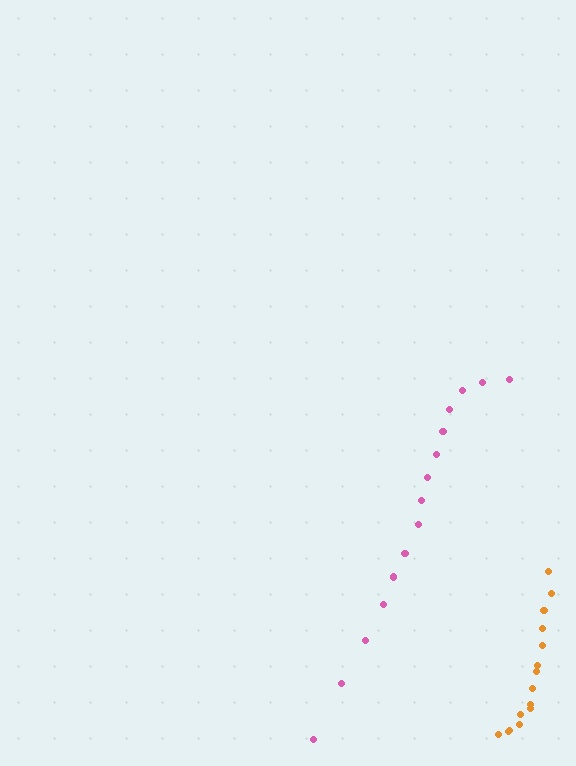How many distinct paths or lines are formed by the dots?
There are 2 distinct paths.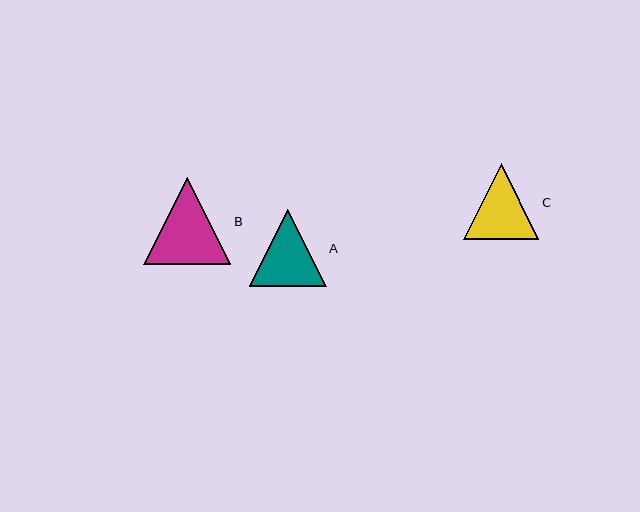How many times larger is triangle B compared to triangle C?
Triangle B is approximately 1.2 times the size of triangle C.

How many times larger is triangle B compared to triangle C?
Triangle B is approximately 1.2 times the size of triangle C.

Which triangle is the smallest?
Triangle C is the smallest with a size of approximately 75 pixels.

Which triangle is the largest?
Triangle B is the largest with a size of approximately 87 pixels.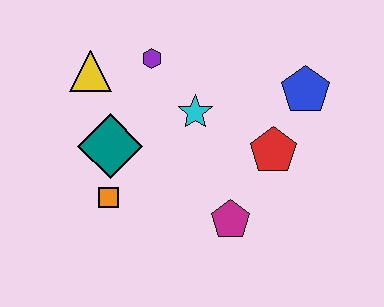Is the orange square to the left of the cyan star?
Yes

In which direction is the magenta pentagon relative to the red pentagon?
The magenta pentagon is below the red pentagon.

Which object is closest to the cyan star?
The purple hexagon is closest to the cyan star.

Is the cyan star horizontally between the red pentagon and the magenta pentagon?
No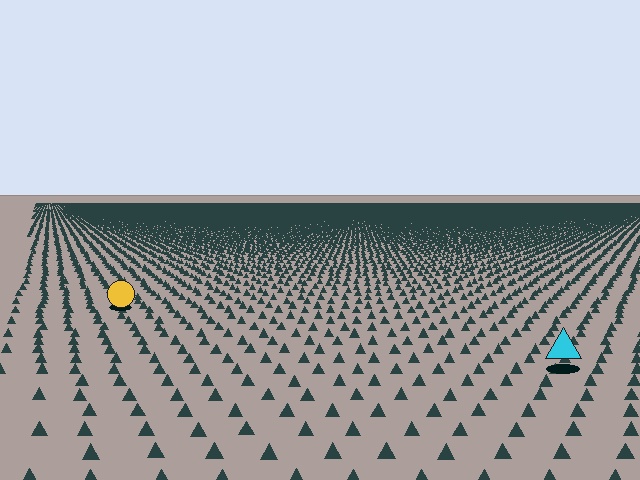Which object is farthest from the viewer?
The yellow circle is farthest from the viewer. It appears smaller and the ground texture around it is denser.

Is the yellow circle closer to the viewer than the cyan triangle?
No. The cyan triangle is closer — you can tell from the texture gradient: the ground texture is coarser near it.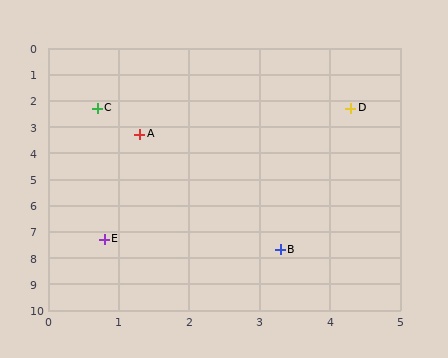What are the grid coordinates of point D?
Point D is at approximately (4.3, 2.3).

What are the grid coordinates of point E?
Point E is at approximately (0.8, 7.3).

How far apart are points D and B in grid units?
Points D and B are about 5.5 grid units apart.